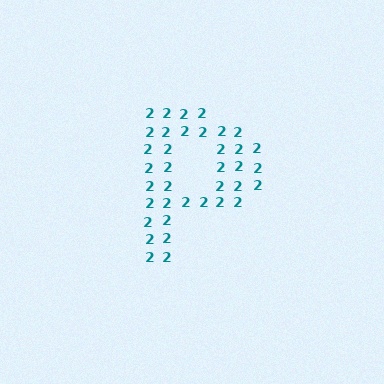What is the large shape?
The large shape is the letter P.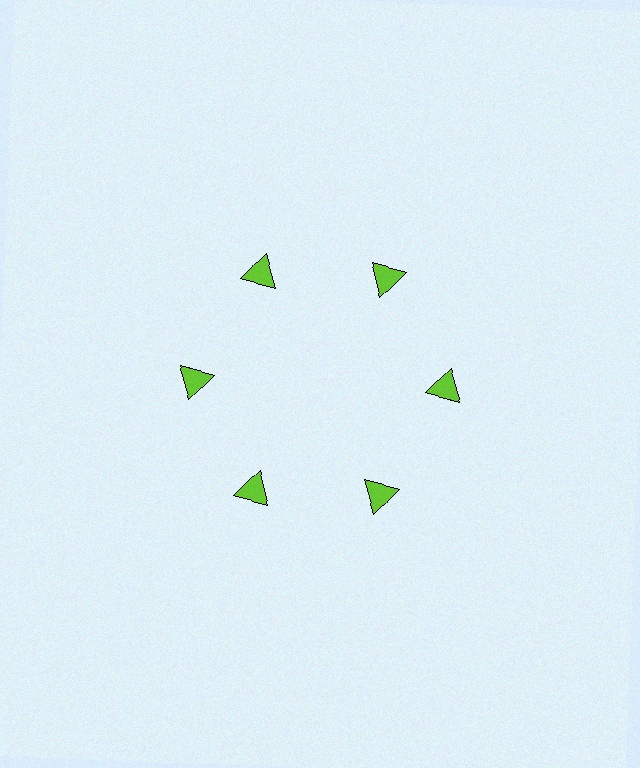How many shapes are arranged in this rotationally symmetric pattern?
There are 6 shapes, arranged in 6 groups of 1.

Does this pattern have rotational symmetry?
Yes, this pattern has 6-fold rotational symmetry. It looks the same after rotating 60 degrees around the center.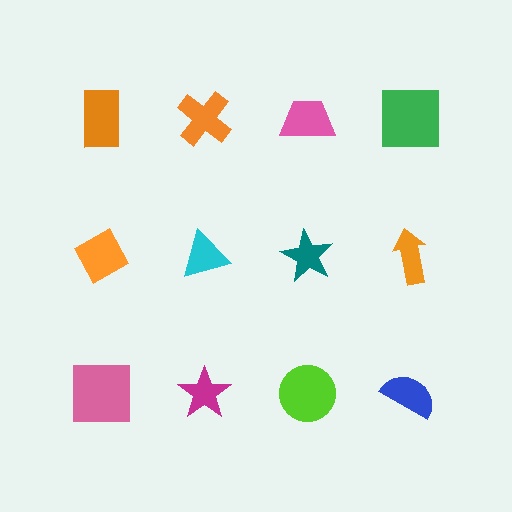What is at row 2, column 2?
A cyan triangle.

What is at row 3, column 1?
A pink square.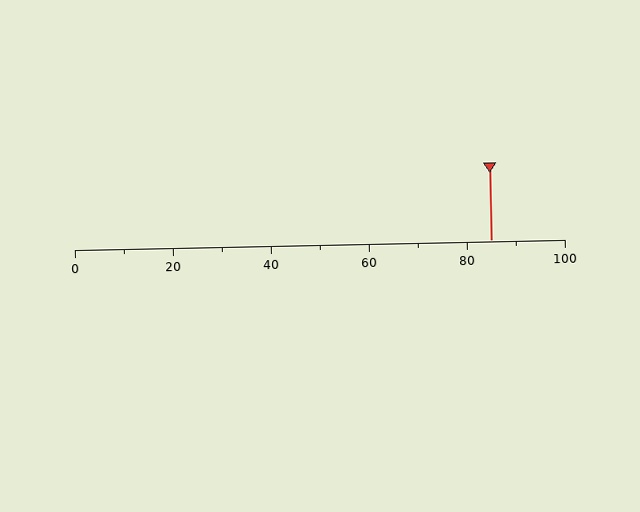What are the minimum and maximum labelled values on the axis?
The axis runs from 0 to 100.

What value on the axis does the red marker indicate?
The marker indicates approximately 85.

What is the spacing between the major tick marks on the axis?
The major ticks are spaced 20 apart.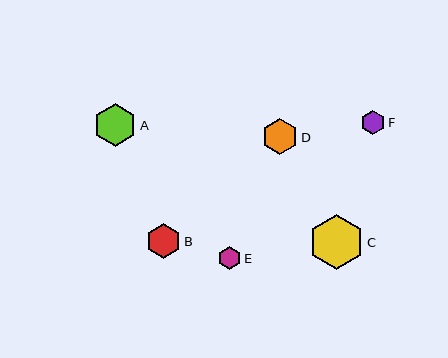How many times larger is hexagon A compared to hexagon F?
Hexagon A is approximately 1.8 times the size of hexagon F.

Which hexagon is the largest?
Hexagon C is the largest with a size of approximately 55 pixels.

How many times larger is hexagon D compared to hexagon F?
Hexagon D is approximately 1.5 times the size of hexagon F.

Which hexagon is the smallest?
Hexagon E is the smallest with a size of approximately 23 pixels.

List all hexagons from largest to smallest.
From largest to smallest: C, A, D, B, F, E.